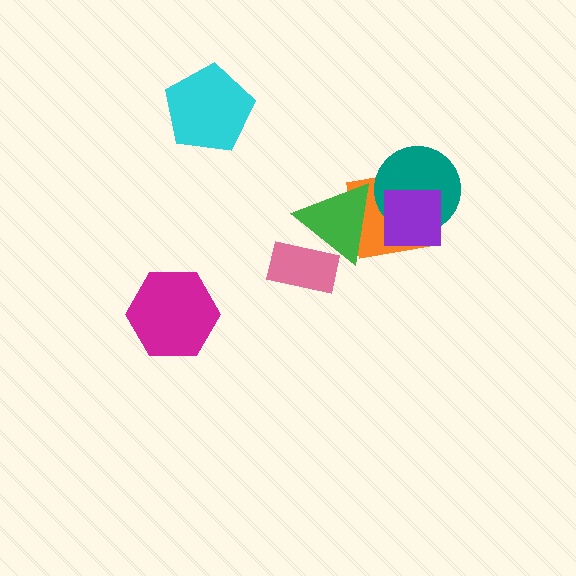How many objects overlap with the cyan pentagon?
0 objects overlap with the cyan pentagon.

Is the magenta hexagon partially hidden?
No, no other shape covers it.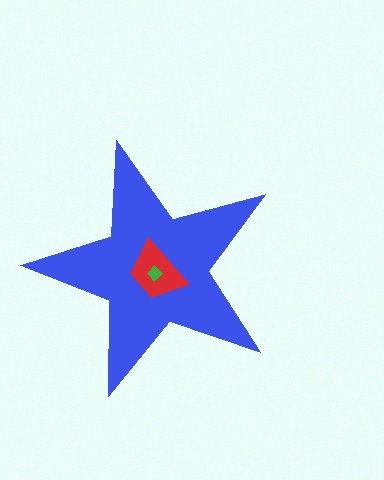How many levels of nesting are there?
3.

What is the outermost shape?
The blue star.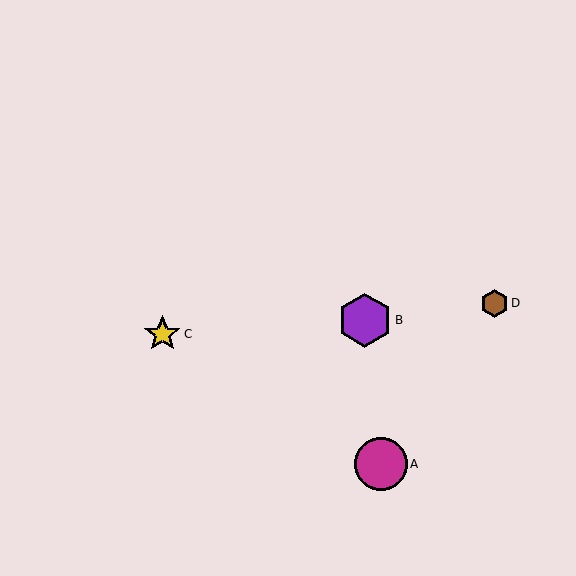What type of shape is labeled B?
Shape B is a purple hexagon.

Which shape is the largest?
The purple hexagon (labeled B) is the largest.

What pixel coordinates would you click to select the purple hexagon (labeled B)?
Click at (365, 320) to select the purple hexagon B.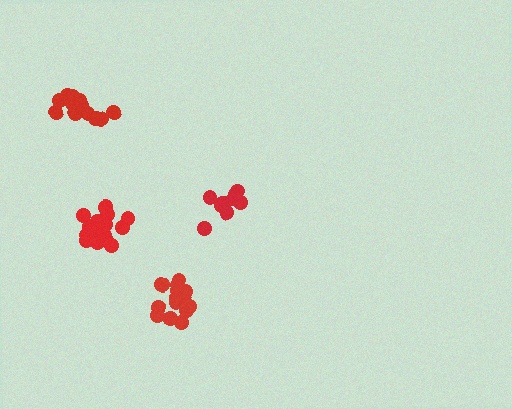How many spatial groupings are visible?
There are 4 spatial groupings.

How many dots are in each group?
Group 1: 16 dots, Group 2: 11 dots, Group 3: 15 dots, Group 4: 15 dots (57 total).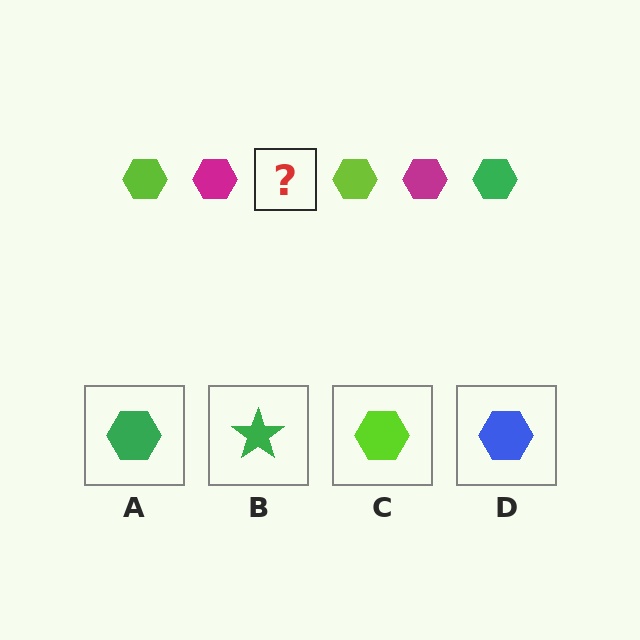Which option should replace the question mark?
Option A.